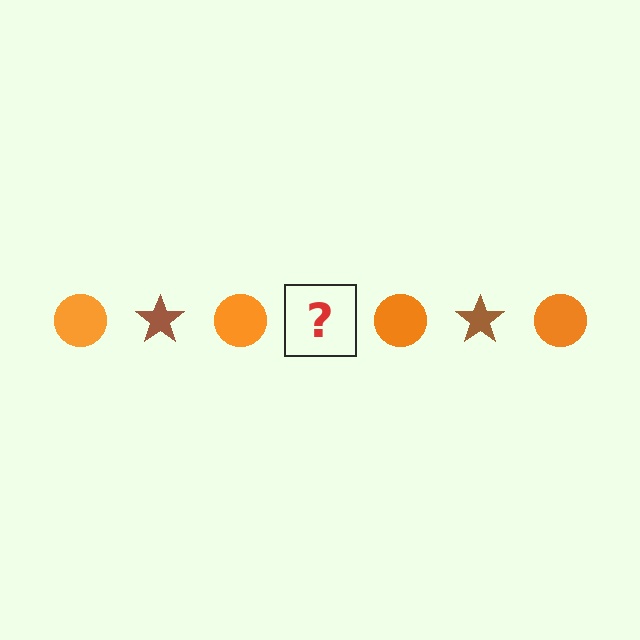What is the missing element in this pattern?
The missing element is a brown star.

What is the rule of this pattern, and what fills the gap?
The rule is that the pattern alternates between orange circle and brown star. The gap should be filled with a brown star.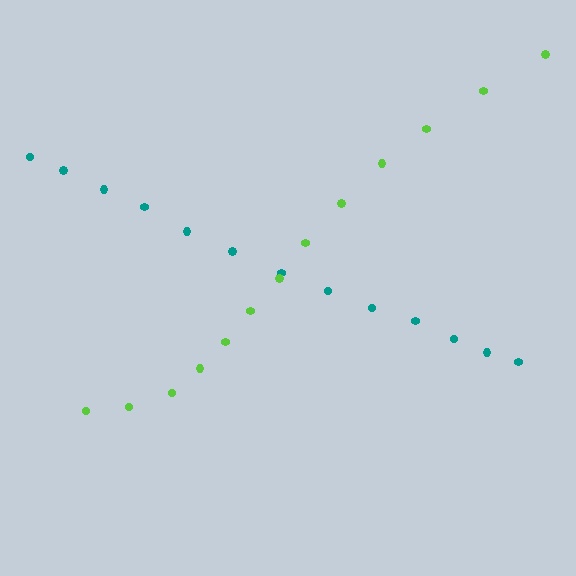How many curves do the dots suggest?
There are 2 distinct paths.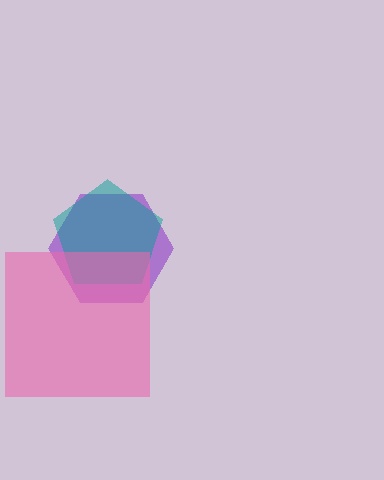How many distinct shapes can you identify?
There are 3 distinct shapes: a purple hexagon, a teal pentagon, a pink square.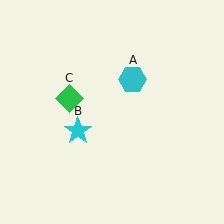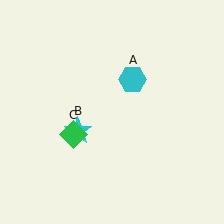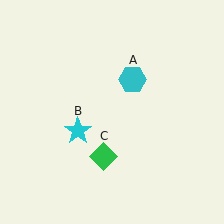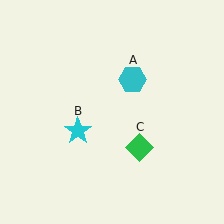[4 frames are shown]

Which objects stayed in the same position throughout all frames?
Cyan hexagon (object A) and cyan star (object B) remained stationary.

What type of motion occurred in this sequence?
The green diamond (object C) rotated counterclockwise around the center of the scene.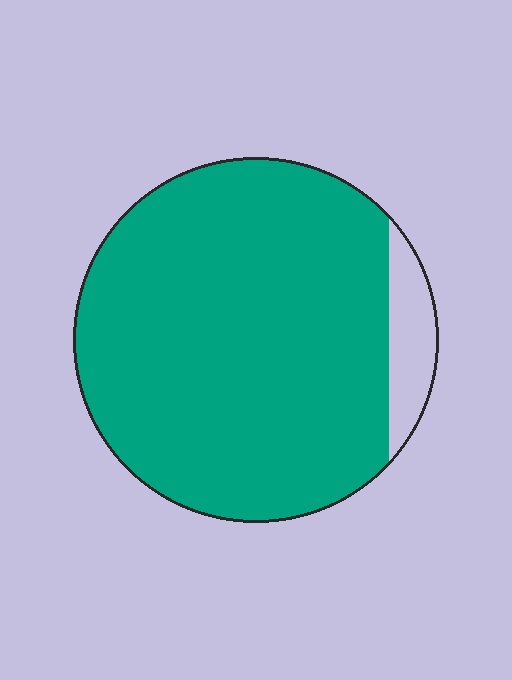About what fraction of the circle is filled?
About nine tenths (9/10).